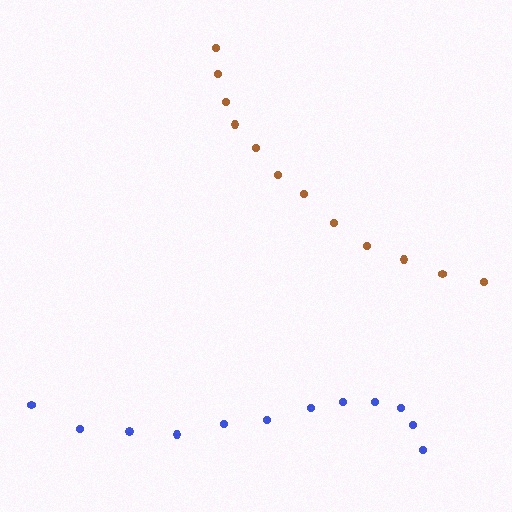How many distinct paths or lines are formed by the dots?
There are 2 distinct paths.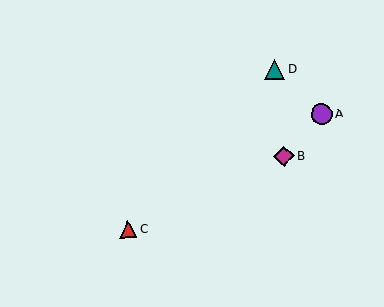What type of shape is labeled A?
Shape A is a purple circle.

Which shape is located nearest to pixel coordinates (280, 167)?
The magenta diamond (labeled B) at (284, 156) is nearest to that location.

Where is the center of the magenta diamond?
The center of the magenta diamond is at (284, 156).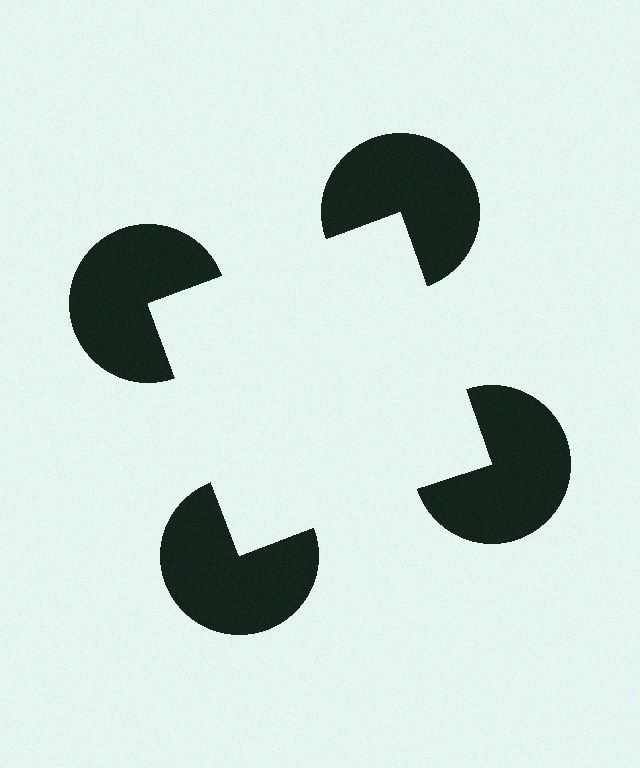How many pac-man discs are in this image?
There are 4 — one at each vertex of the illusory square.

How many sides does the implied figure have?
4 sides.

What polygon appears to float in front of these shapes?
An illusory square — its edges are inferred from the aligned wedge cuts in the pac-man discs, not physically drawn.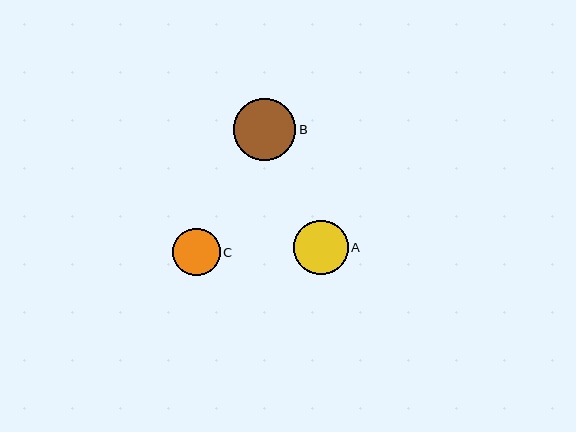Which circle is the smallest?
Circle C is the smallest with a size of approximately 47 pixels.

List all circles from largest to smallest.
From largest to smallest: B, A, C.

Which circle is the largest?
Circle B is the largest with a size of approximately 63 pixels.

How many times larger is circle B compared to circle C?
Circle B is approximately 1.3 times the size of circle C.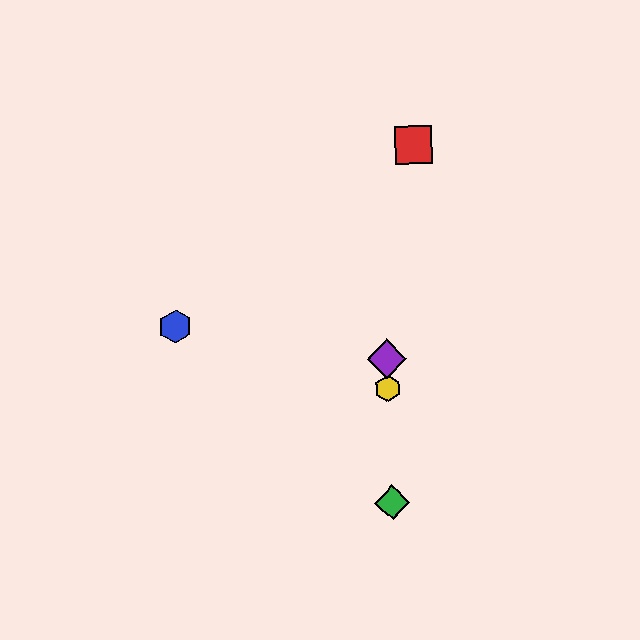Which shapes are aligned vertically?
The green diamond, the yellow hexagon, the purple diamond are aligned vertically.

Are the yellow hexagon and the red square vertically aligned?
No, the yellow hexagon is at x≈388 and the red square is at x≈413.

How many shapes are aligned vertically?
3 shapes (the green diamond, the yellow hexagon, the purple diamond) are aligned vertically.